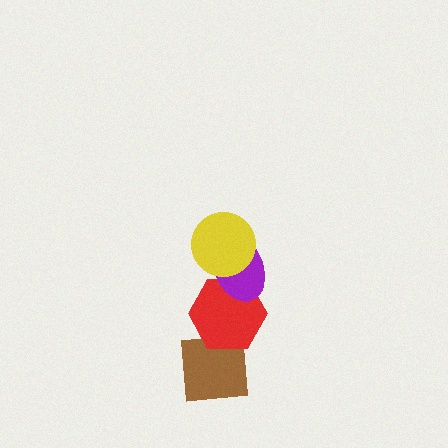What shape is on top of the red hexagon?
The purple ellipse is on top of the red hexagon.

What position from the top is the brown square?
The brown square is 4th from the top.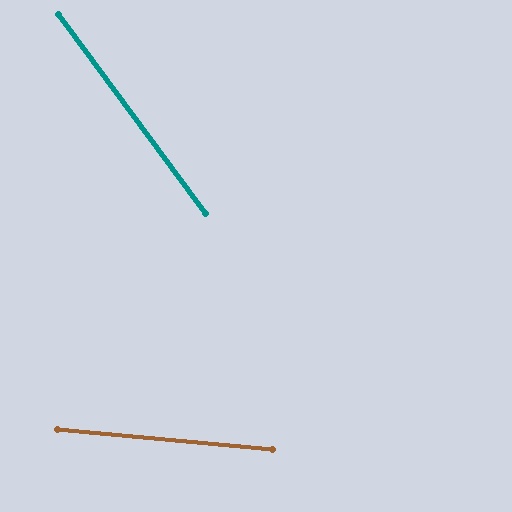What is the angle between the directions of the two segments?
Approximately 48 degrees.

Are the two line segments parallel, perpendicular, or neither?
Neither parallel nor perpendicular — they differ by about 48°.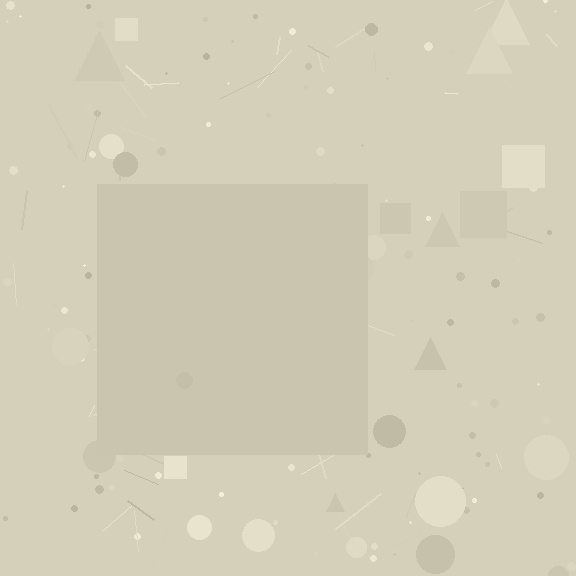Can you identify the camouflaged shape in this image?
The camouflaged shape is a square.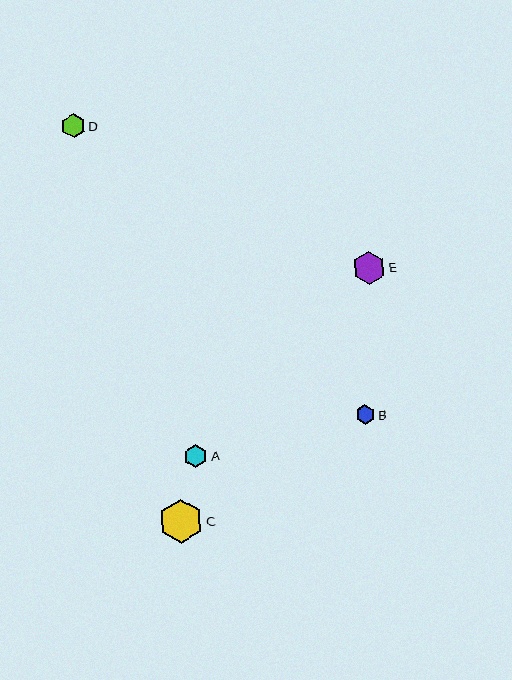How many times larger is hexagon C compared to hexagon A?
Hexagon C is approximately 1.9 times the size of hexagon A.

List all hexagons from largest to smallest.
From largest to smallest: C, E, D, A, B.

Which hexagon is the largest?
Hexagon C is the largest with a size of approximately 44 pixels.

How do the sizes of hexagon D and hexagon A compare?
Hexagon D and hexagon A are approximately the same size.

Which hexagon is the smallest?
Hexagon B is the smallest with a size of approximately 19 pixels.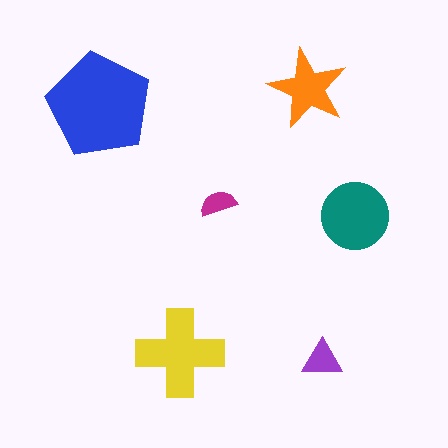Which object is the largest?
The blue pentagon.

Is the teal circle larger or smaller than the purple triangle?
Larger.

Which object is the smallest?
The magenta semicircle.